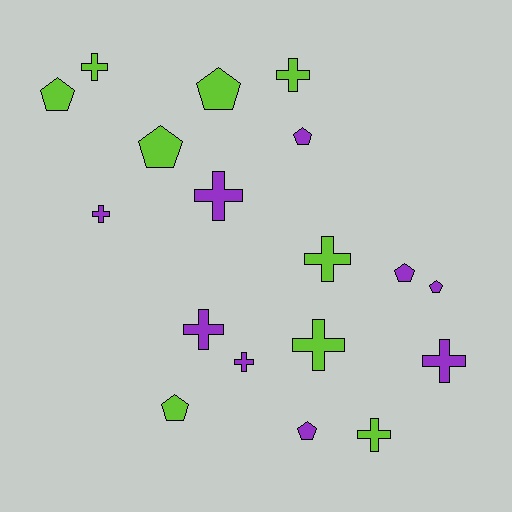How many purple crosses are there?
There are 5 purple crosses.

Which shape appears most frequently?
Cross, with 10 objects.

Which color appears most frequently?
Purple, with 9 objects.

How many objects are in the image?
There are 18 objects.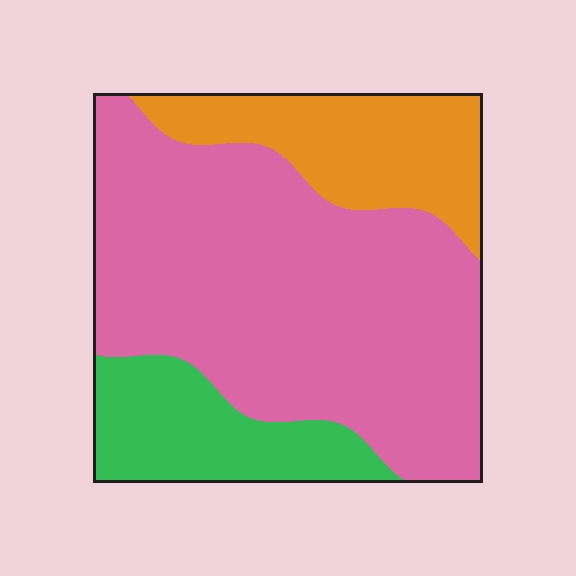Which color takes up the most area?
Pink, at roughly 65%.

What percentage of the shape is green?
Green covers roughly 15% of the shape.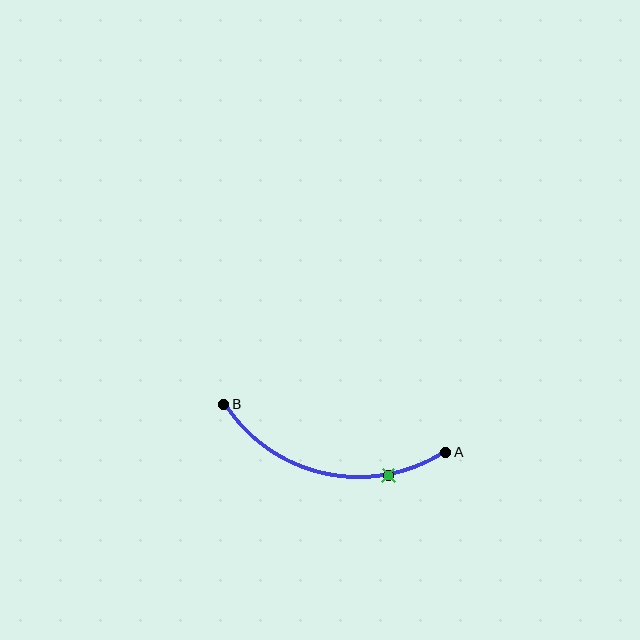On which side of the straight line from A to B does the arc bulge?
The arc bulges below the straight line connecting A and B.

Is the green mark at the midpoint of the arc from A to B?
No. The green mark lies on the arc but is closer to endpoint A. The arc midpoint would be at the point on the curve equidistant along the arc from both A and B.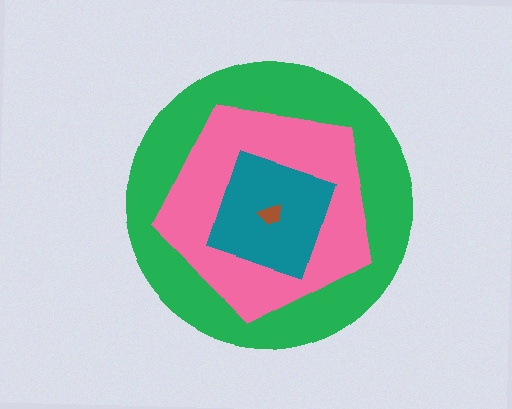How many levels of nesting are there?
4.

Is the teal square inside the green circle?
Yes.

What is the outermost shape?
The green circle.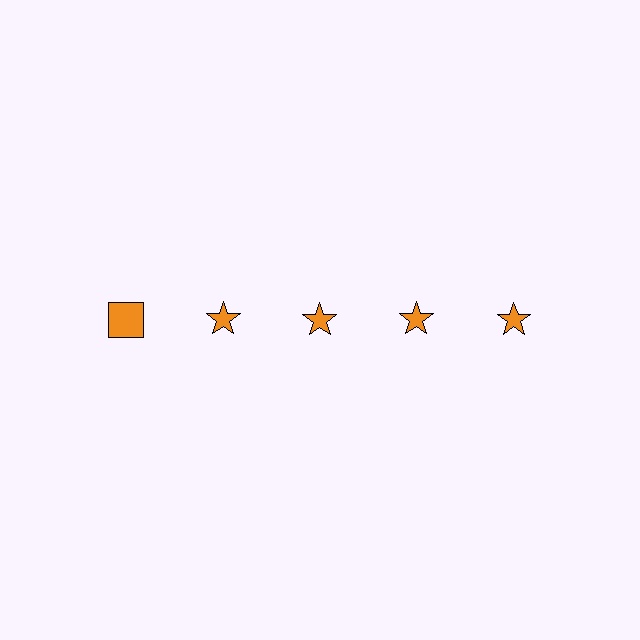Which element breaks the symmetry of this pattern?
The orange square in the top row, leftmost column breaks the symmetry. All other shapes are orange stars.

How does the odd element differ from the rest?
It has a different shape: square instead of star.